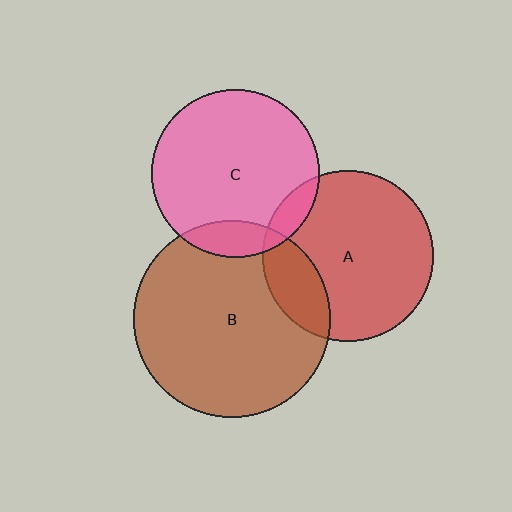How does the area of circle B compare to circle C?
Approximately 1.4 times.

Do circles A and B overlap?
Yes.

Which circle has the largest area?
Circle B (brown).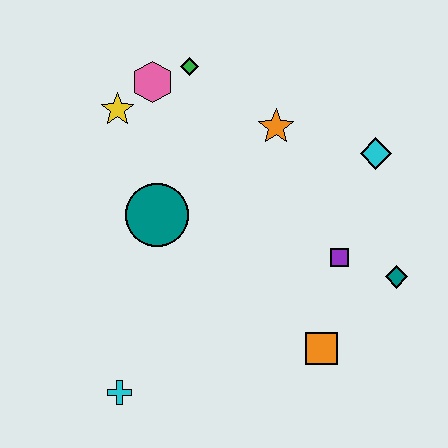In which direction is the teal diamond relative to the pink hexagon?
The teal diamond is to the right of the pink hexagon.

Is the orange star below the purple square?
No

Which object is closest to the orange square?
The purple square is closest to the orange square.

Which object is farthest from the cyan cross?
The cyan diamond is farthest from the cyan cross.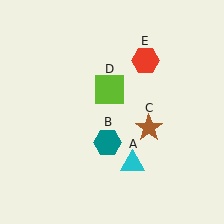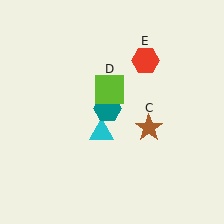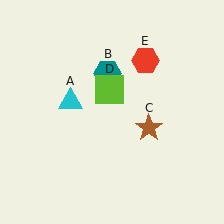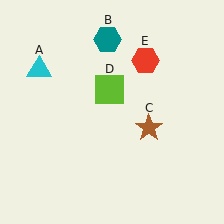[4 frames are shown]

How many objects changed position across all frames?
2 objects changed position: cyan triangle (object A), teal hexagon (object B).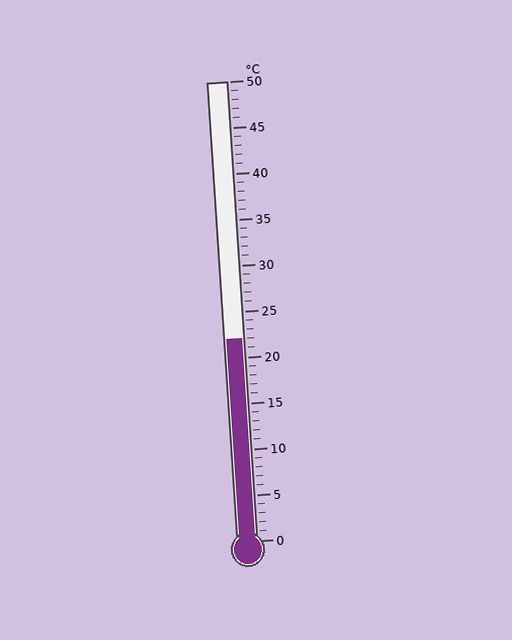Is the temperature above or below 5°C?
The temperature is above 5°C.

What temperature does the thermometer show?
The thermometer shows approximately 22°C.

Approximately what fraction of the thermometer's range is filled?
The thermometer is filled to approximately 45% of its range.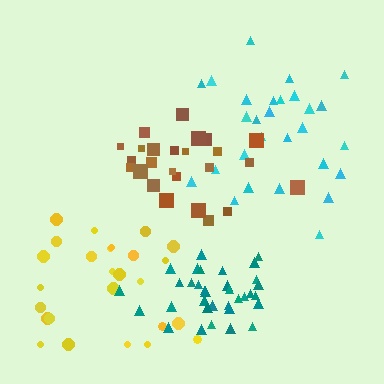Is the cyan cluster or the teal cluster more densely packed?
Teal.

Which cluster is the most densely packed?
Teal.